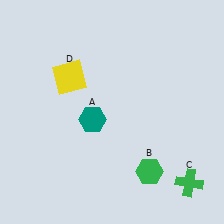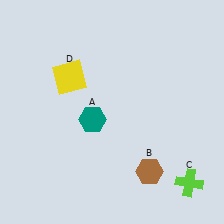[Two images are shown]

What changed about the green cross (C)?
In Image 1, C is green. In Image 2, it changed to lime.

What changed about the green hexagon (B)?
In Image 1, B is green. In Image 2, it changed to brown.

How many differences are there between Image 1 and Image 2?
There are 2 differences between the two images.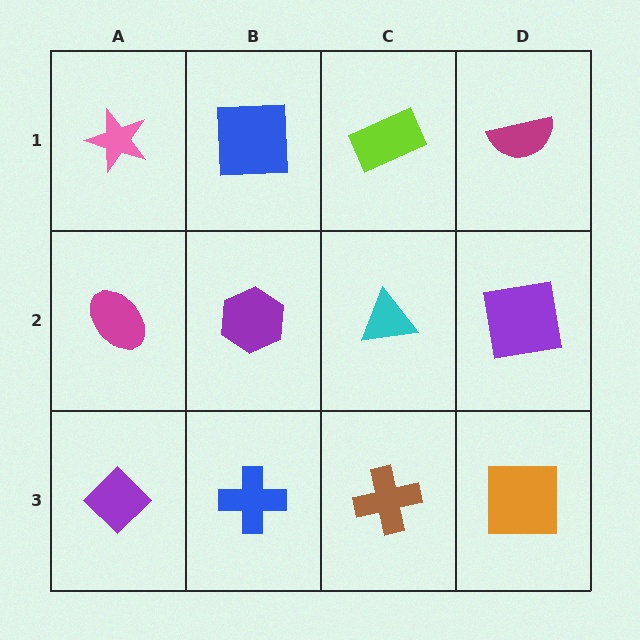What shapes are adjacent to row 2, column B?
A blue square (row 1, column B), a blue cross (row 3, column B), a magenta ellipse (row 2, column A), a cyan triangle (row 2, column C).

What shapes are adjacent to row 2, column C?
A lime rectangle (row 1, column C), a brown cross (row 3, column C), a purple hexagon (row 2, column B), a purple square (row 2, column D).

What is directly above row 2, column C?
A lime rectangle.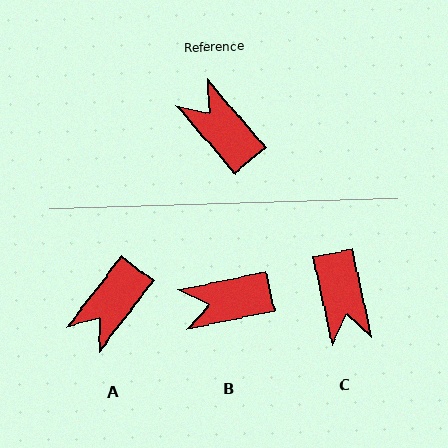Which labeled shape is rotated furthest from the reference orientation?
C, about 152 degrees away.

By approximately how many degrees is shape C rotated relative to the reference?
Approximately 152 degrees counter-clockwise.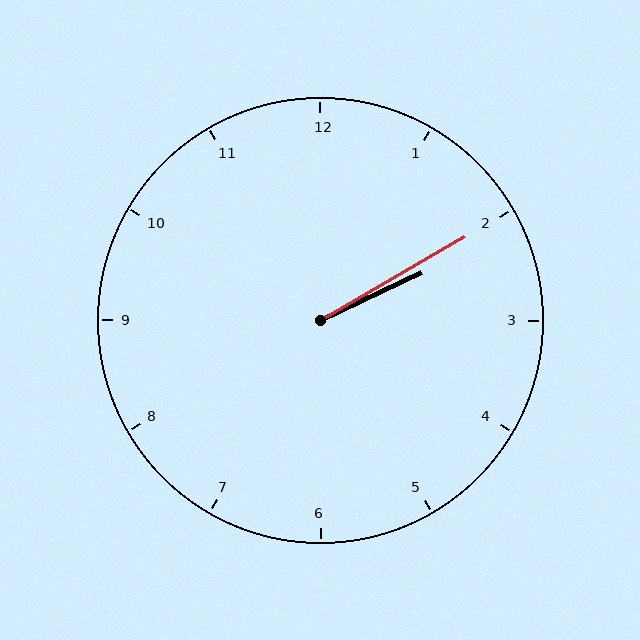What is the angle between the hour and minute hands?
Approximately 5 degrees.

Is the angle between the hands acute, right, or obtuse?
It is acute.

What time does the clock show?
2:10.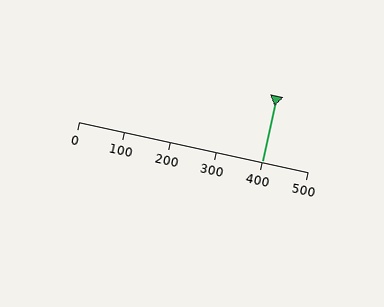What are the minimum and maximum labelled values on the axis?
The axis runs from 0 to 500.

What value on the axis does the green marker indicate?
The marker indicates approximately 400.